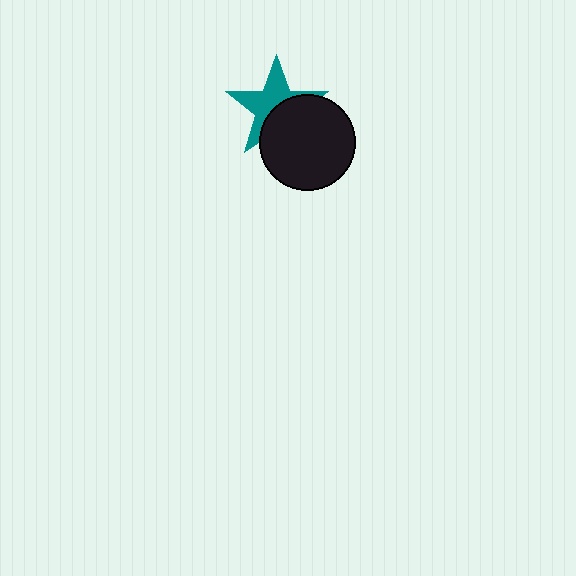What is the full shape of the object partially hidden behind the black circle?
The partially hidden object is a teal star.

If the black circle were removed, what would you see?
You would see the complete teal star.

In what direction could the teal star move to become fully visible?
The teal star could move toward the upper-left. That would shift it out from behind the black circle entirely.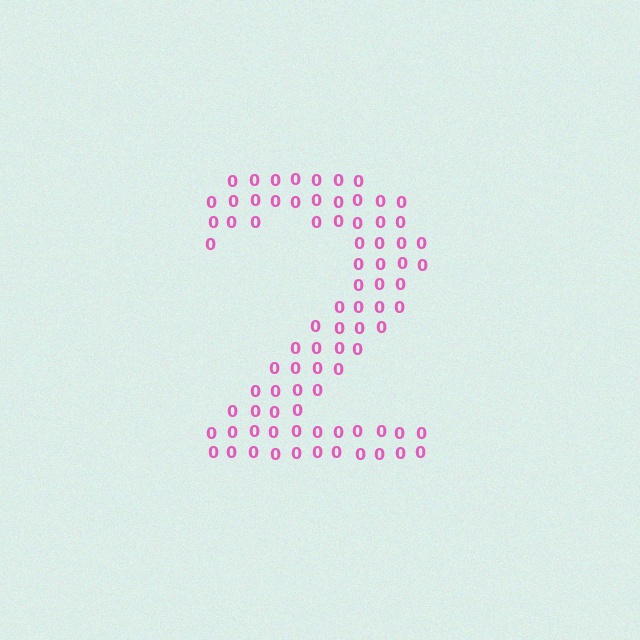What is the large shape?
The large shape is the digit 2.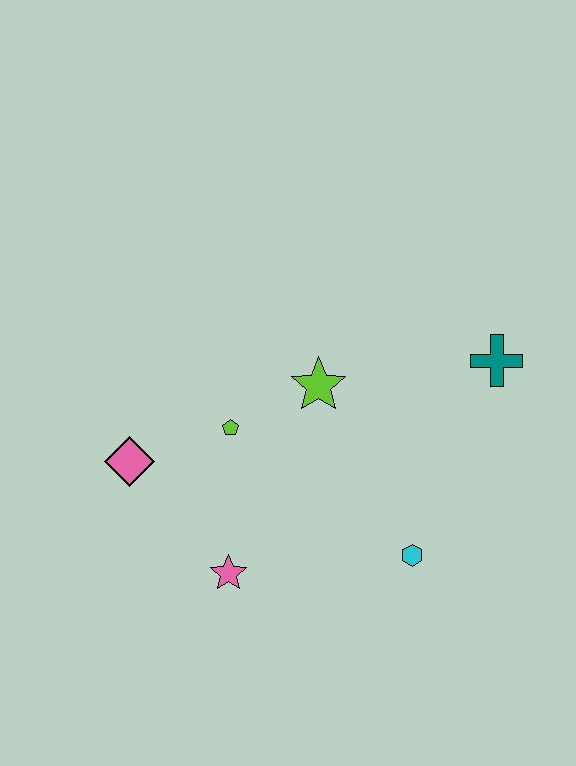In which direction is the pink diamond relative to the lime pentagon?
The pink diamond is to the left of the lime pentagon.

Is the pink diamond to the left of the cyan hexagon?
Yes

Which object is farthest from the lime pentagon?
The teal cross is farthest from the lime pentagon.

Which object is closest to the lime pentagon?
The lime star is closest to the lime pentagon.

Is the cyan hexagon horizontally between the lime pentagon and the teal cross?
Yes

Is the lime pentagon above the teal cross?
No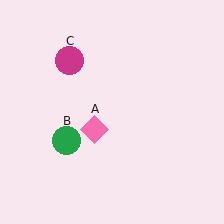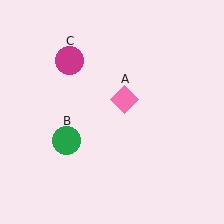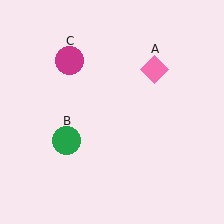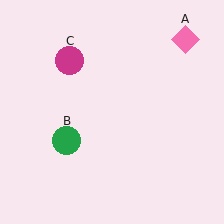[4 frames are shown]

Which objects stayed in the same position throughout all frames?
Green circle (object B) and magenta circle (object C) remained stationary.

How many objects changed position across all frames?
1 object changed position: pink diamond (object A).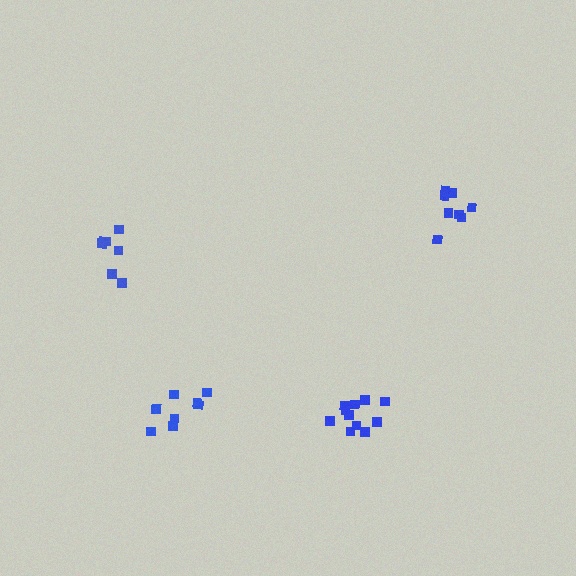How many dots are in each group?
Group 1: 8 dots, Group 2: 11 dots, Group 3: 8 dots, Group 4: 7 dots (34 total).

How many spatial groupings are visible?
There are 4 spatial groupings.